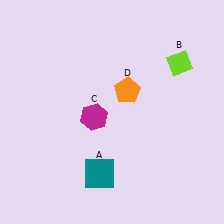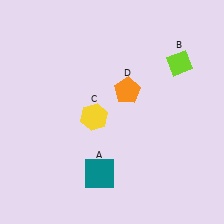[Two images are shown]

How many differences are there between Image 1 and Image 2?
There is 1 difference between the two images.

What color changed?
The hexagon (C) changed from magenta in Image 1 to yellow in Image 2.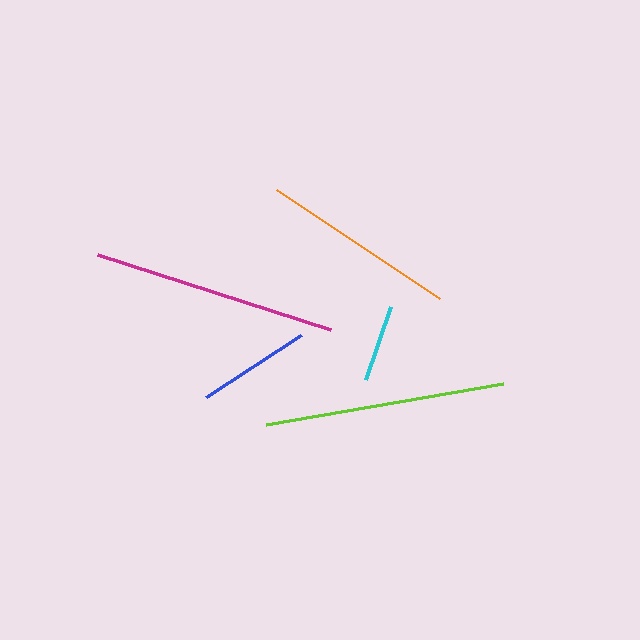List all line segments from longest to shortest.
From longest to shortest: magenta, lime, orange, blue, cyan.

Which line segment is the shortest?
The cyan line is the shortest at approximately 78 pixels.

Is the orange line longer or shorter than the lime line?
The lime line is longer than the orange line.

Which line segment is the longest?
The magenta line is the longest at approximately 244 pixels.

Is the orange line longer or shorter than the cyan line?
The orange line is longer than the cyan line.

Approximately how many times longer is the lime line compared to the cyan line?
The lime line is approximately 3.1 times the length of the cyan line.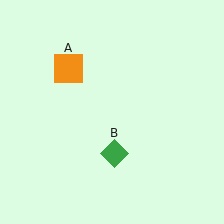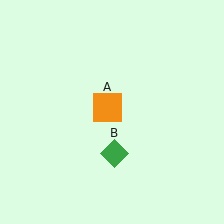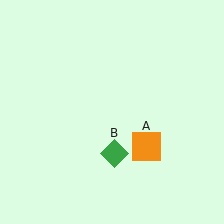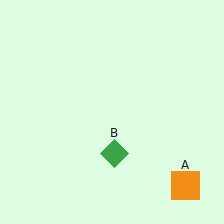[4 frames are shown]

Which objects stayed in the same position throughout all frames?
Green diamond (object B) remained stationary.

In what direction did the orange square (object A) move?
The orange square (object A) moved down and to the right.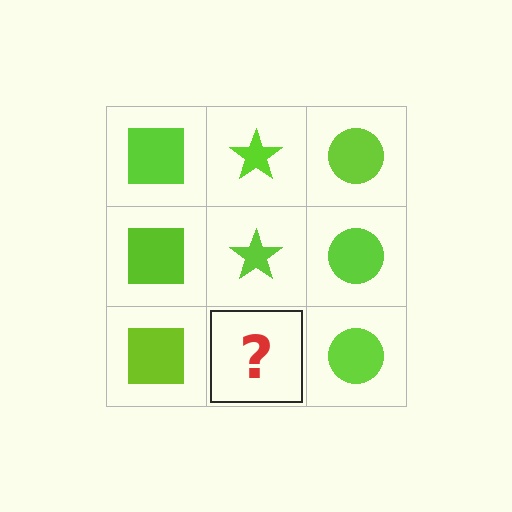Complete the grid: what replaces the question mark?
The question mark should be replaced with a lime star.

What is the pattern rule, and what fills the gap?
The rule is that each column has a consistent shape. The gap should be filled with a lime star.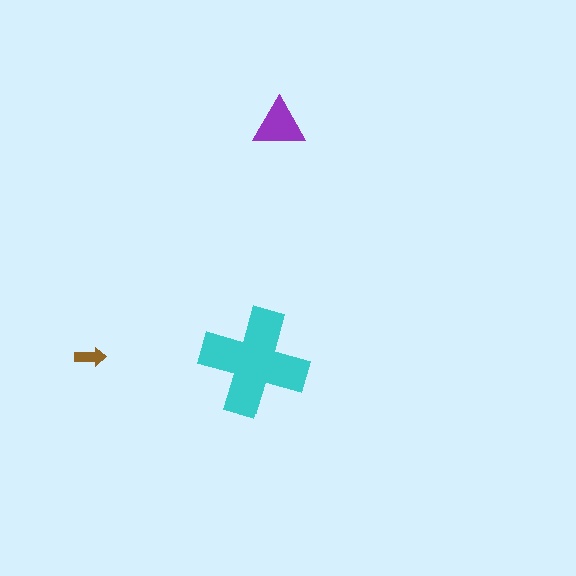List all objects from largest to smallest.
The cyan cross, the purple triangle, the brown arrow.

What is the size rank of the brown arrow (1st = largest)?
3rd.